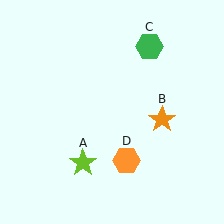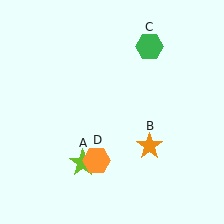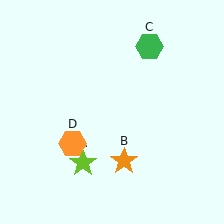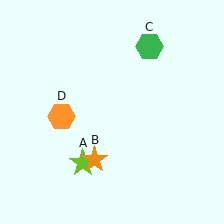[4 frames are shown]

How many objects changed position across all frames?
2 objects changed position: orange star (object B), orange hexagon (object D).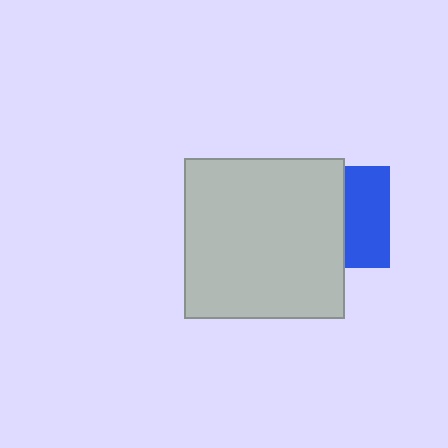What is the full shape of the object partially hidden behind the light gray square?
The partially hidden object is a blue square.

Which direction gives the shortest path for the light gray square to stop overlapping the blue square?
Moving left gives the shortest separation.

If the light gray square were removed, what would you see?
You would see the complete blue square.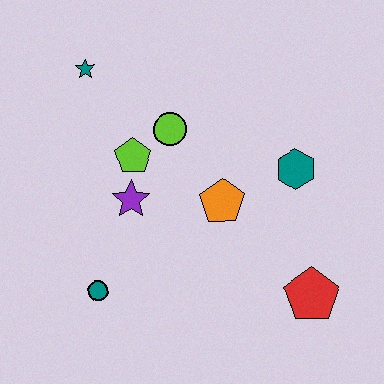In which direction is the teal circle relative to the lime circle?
The teal circle is below the lime circle.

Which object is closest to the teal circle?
The purple star is closest to the teal circle.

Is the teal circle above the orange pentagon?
No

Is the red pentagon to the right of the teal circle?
Yes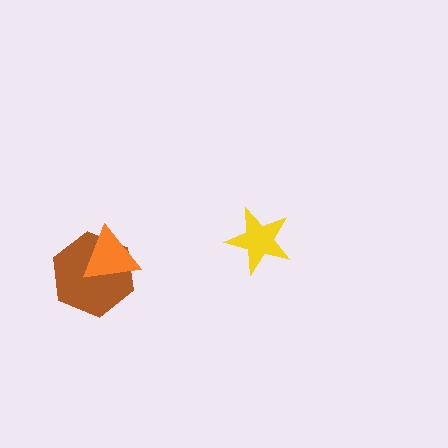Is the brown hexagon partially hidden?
Yes, it is partially covered by another shape.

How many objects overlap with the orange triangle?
1 object overlaps with the orange triangle.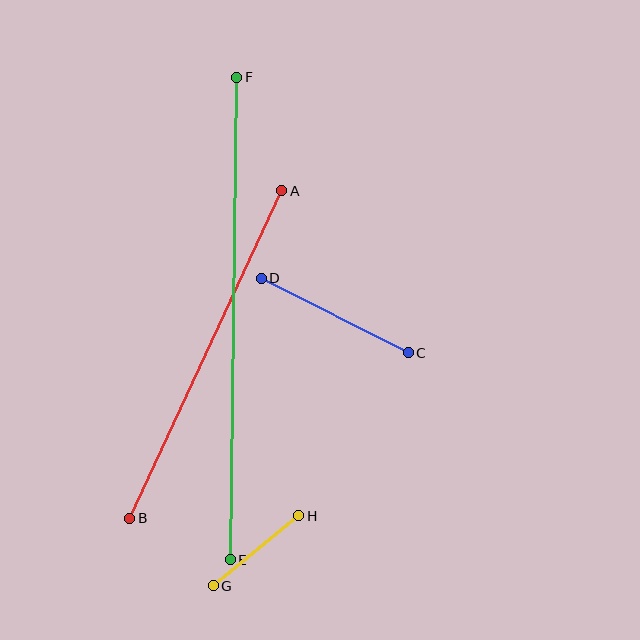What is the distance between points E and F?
The distance is approximately 482 pixels.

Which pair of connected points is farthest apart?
Points E and F are farthest apart.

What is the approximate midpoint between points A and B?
The midpoint is at approximately (206, 355) pixels.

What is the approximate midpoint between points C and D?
The midpoint is at approximately (335, 316) pixels.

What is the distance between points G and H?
The distance is approximately 110 pixels.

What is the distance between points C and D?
The distance is approximately 165 pixels.